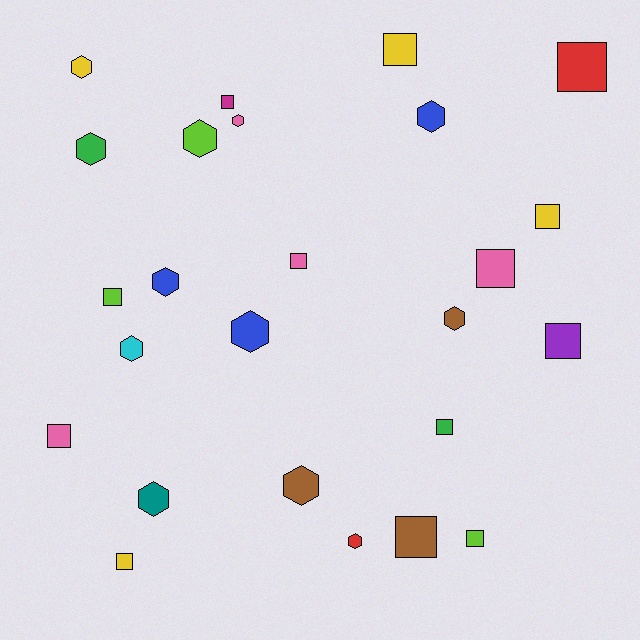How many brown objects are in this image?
There are 3 brown objects.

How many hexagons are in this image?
There are 12 hexagons.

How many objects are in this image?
There are 25 objects.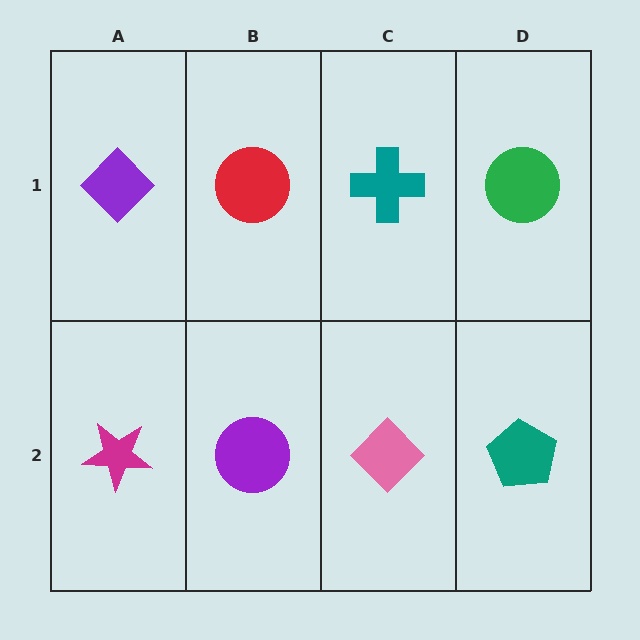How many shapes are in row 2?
4 shapes.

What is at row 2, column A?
A magenta star.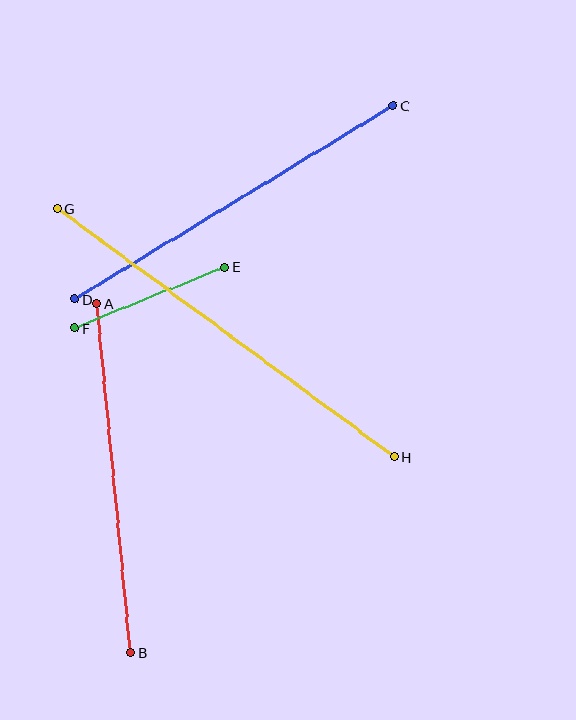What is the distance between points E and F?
The distance is approximately 163 pixels.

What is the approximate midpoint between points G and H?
The midpoint is at approximately (226, 333) pixels.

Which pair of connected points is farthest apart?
Points G and H are farthest apart.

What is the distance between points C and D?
The distance is approximately 372 pixels.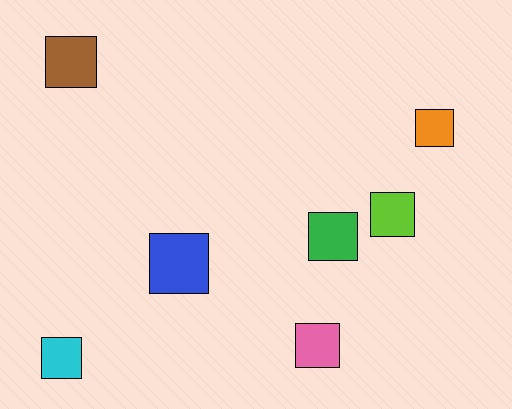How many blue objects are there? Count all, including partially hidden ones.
There is 1 blue object.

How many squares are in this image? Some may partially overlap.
There are 7 squares.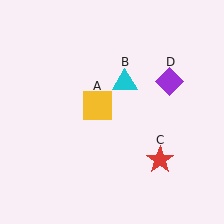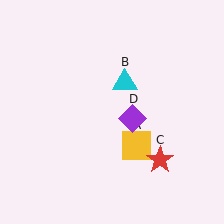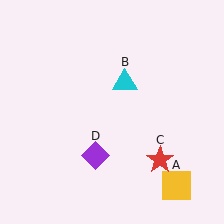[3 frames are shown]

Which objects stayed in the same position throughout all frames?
Cyan triangle (object B) and red star (object C) remained stationary.